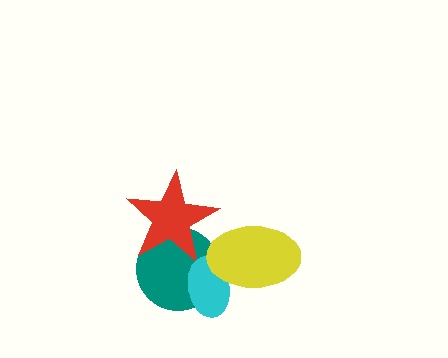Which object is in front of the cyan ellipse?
The yellow ellipse is in front of the cyan ellipse.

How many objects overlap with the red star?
1 object overlaps with the red star.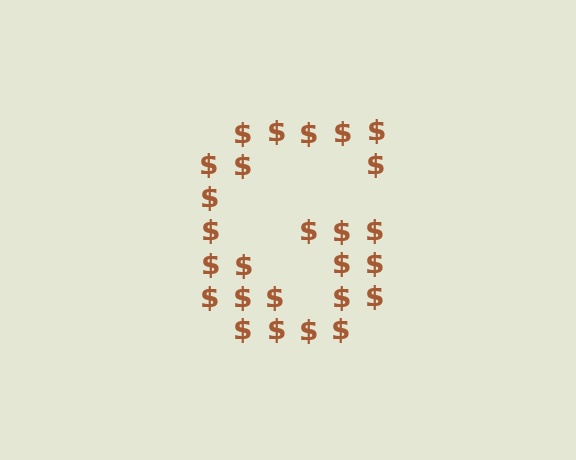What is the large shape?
The large shape is the letter G.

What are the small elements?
The small elements are dollar signs.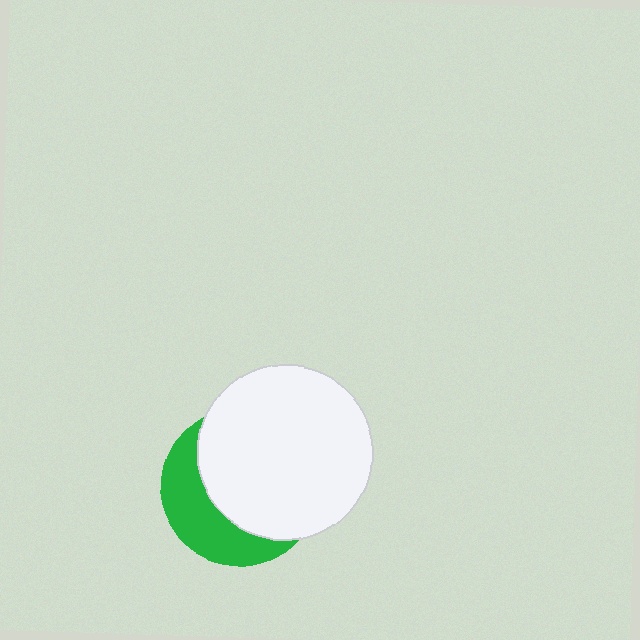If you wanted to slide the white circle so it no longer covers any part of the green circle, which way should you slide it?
Slide it toward the upper-right — that is the most direct way to separate the two shapes.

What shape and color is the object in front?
The object in front is a white circle.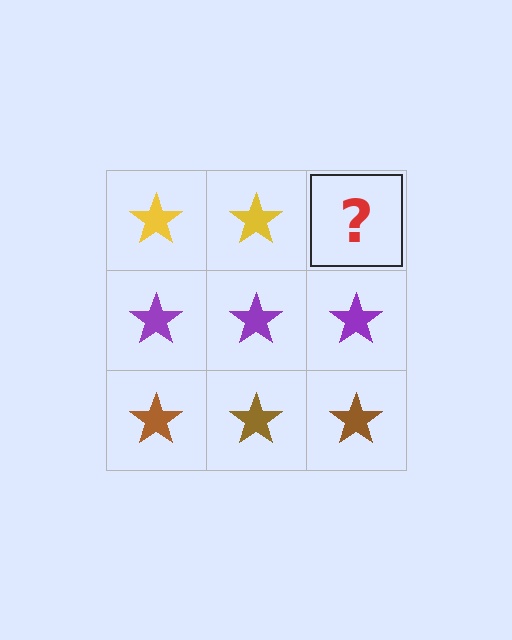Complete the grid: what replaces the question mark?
The question mark should be replaced with a yellow star.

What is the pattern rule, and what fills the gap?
The rule is that each row has a consistent color. The gap should be filled with a yellow star.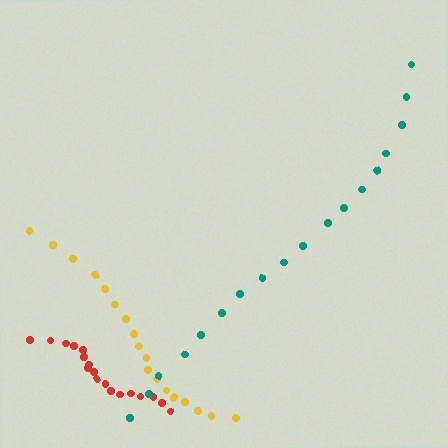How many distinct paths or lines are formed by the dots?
There are 3 distinct paths.